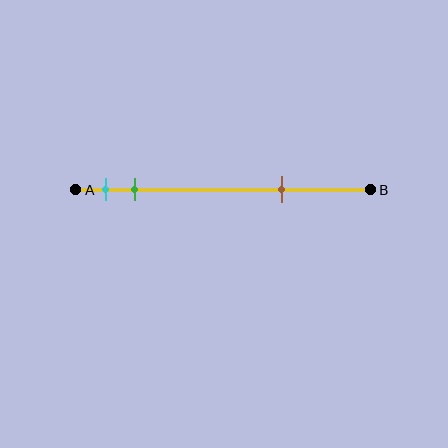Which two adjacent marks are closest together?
The cyan and green marks are the closest adjacent pair.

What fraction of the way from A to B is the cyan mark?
The cyan mark is approximately 10% (0.1) of the way from A to B.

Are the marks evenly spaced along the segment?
No, the marks are not evenly spaced.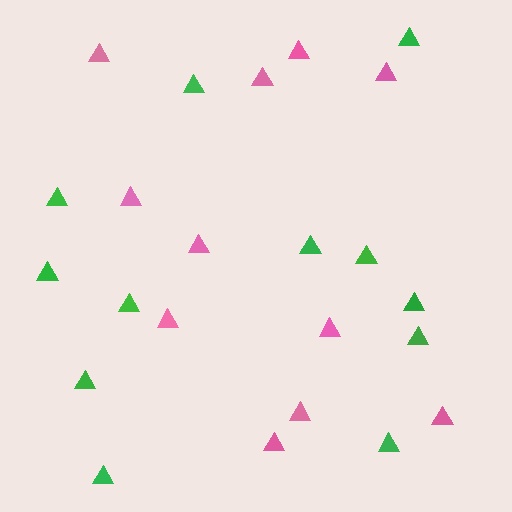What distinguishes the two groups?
There are 2 groups: one group of green triangles (12) and one group of pink triangles (11).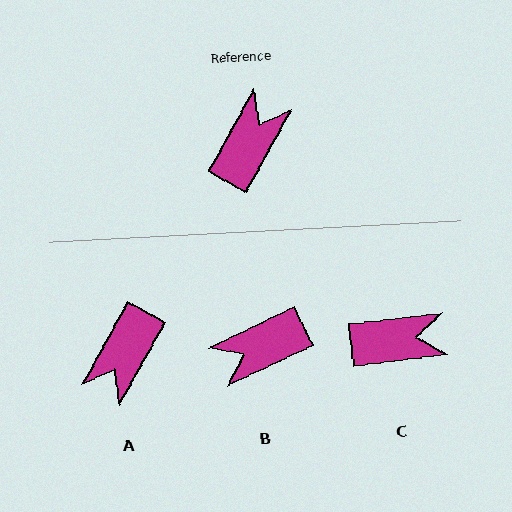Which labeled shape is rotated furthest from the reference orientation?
A, about 179 degrees away.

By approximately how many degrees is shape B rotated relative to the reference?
Approximately 144 degrees counter-clockwise.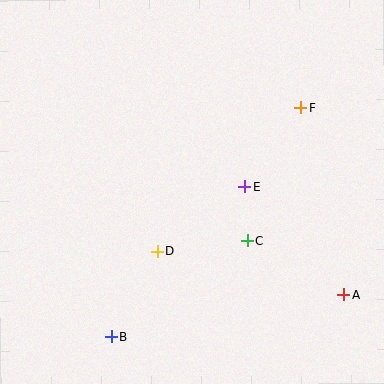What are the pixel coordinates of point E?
Point E is at (245, 186).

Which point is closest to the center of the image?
Point E at (245, 186) is closest to the center.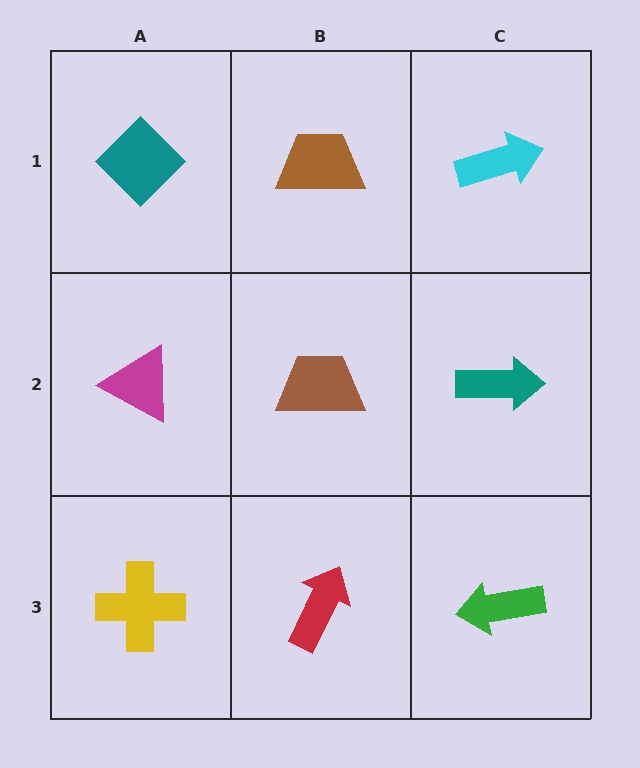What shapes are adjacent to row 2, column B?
A brown trapezoid (row 1, column B), a red arrow (row 3, column B), a magenta triangle (row 2, column A), a teal arrow (row 2, column C).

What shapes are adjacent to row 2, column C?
A cyan arrow (row 1, column C), a green arrow (row 3, column C), a brown trapezoid (row 2, column B).